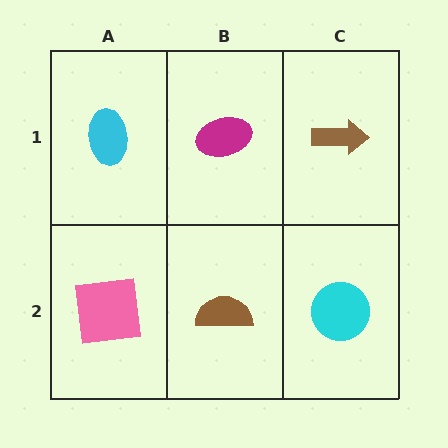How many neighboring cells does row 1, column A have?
2.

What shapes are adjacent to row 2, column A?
A cyan ellipse (row 1, column A), a brown semicircle (row 2, column B).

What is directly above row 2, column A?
A cyan ellipse.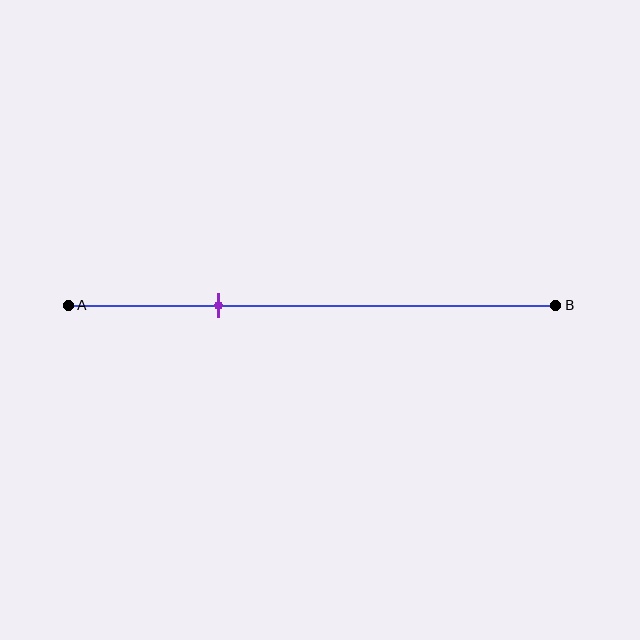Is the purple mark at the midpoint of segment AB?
No, the mark is at about 30% from A, not at the 50% midpoint.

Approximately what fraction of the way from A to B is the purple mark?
The purple mark is approximately 30% of the way from A to B.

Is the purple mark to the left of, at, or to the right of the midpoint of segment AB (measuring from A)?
The purple mark is to the left of the midpoint of segment AB.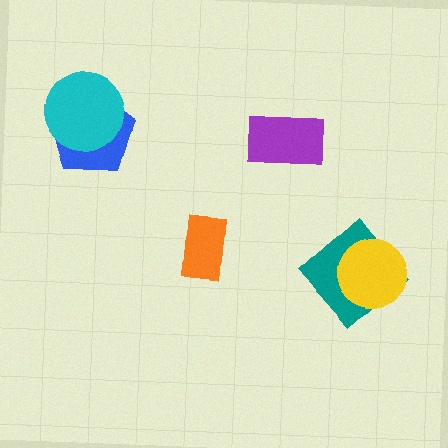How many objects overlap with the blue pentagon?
1 object overlaps with the blue pentagon.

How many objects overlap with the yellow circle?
1 object overlaps with the yellow circle.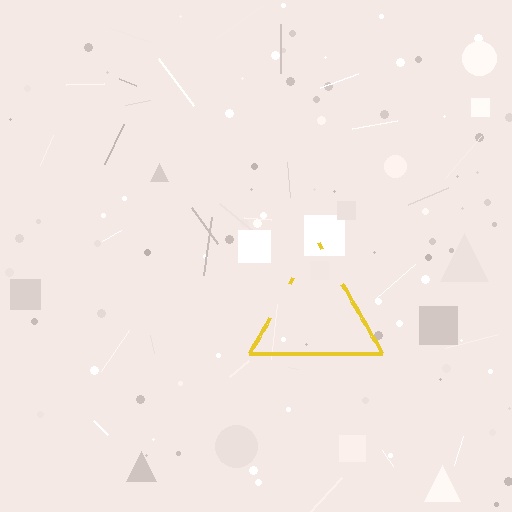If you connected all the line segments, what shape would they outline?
They would outline a triangle.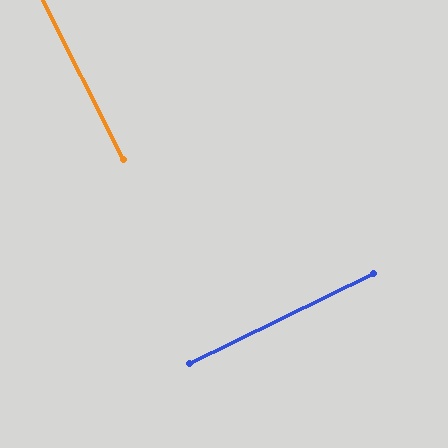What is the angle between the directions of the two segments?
Approximately 89 degrees.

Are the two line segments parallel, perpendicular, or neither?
Perpendicular — they meet at approximately 89°.